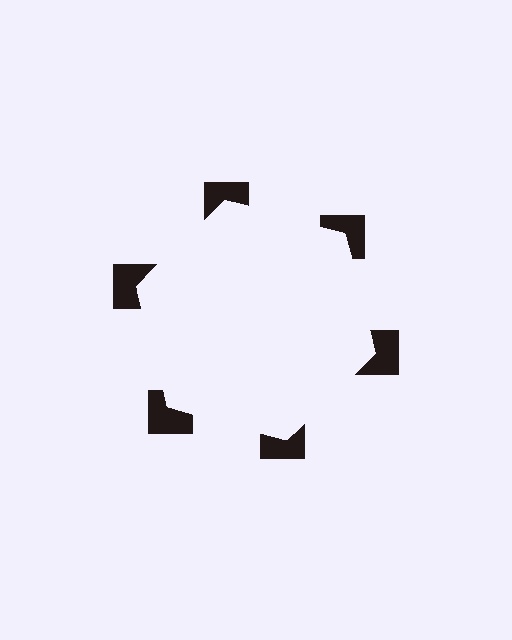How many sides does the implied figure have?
6 sides.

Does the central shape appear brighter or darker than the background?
It typically appears slightly brighter than the background, even though no actual brightness change is drawn.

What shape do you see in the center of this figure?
An illusory hexagon — its edges are inferred from the aligned wedge cuts in the notched squares, not physically drawn.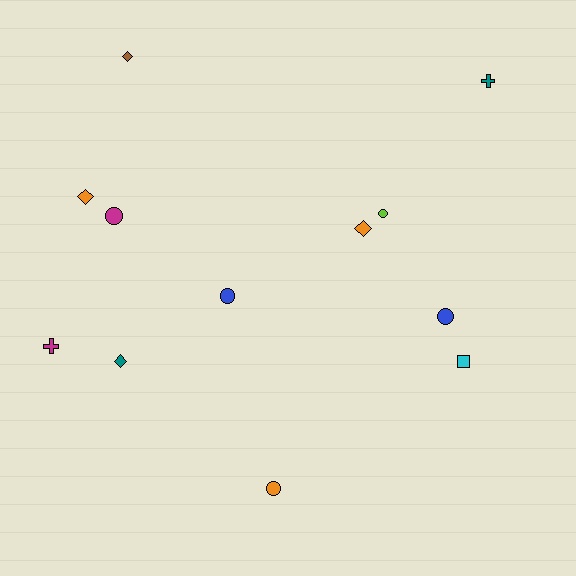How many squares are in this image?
There is 1 square.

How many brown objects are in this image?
There is 1 brown object.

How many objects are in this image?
There are 12 objects.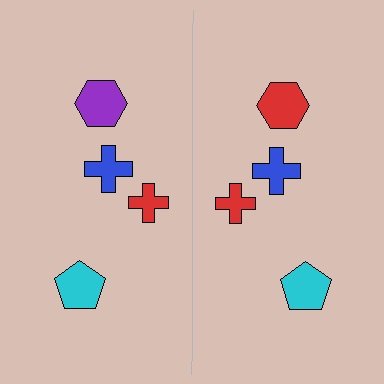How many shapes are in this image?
There are 8 shapes in this image.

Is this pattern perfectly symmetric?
No, the pattern is not perfectly symmetric. The red hexagon on the right side breaks the symmetry — its mirror counterpart is purple.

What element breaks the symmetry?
The red hexagon on the right side breaks the symmetry — its mirror counterpart is purple.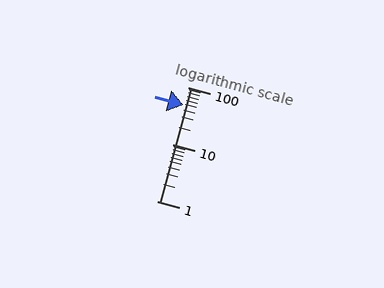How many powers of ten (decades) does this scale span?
The scale spans 2 decades, from 1 to 100.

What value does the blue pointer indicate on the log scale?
The pointer indicates approximately 48.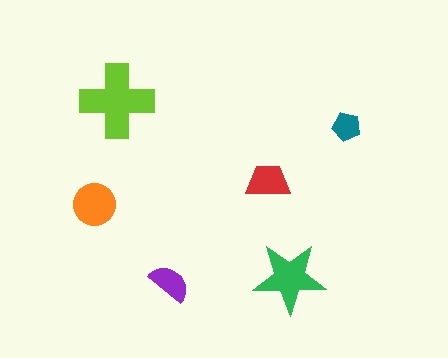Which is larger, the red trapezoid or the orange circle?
The orange circle.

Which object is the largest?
The lime cross.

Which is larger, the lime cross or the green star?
The lime cross.